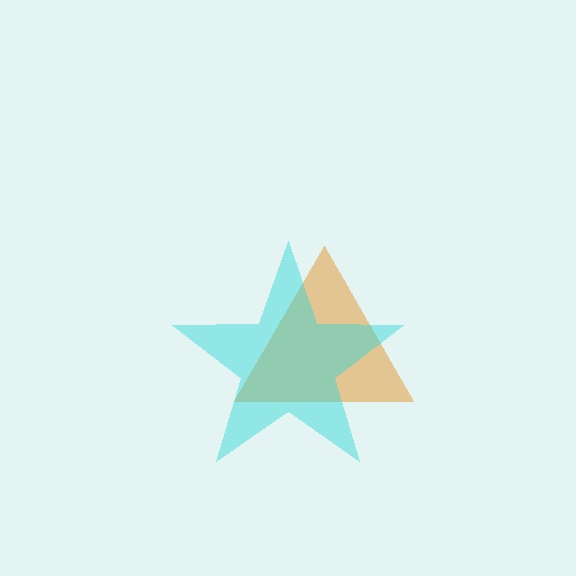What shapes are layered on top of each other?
The layered shapes are: an orange triangle, a cyan star.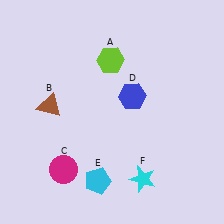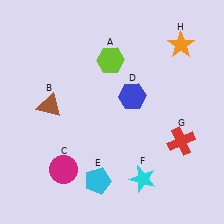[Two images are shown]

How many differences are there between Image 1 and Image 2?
There are 2 differences between the two images.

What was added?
A red cross (G), an orange star (H) were added in Image 2.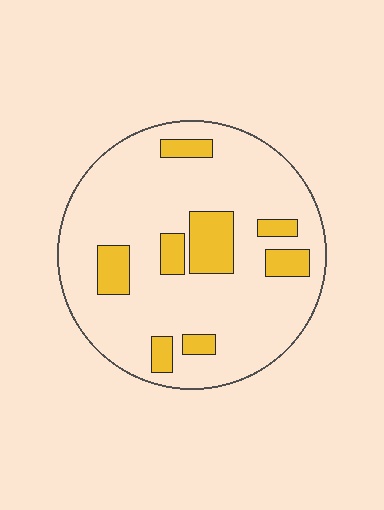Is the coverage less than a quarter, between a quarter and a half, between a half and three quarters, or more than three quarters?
Less than a quarter.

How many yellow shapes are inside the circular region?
8.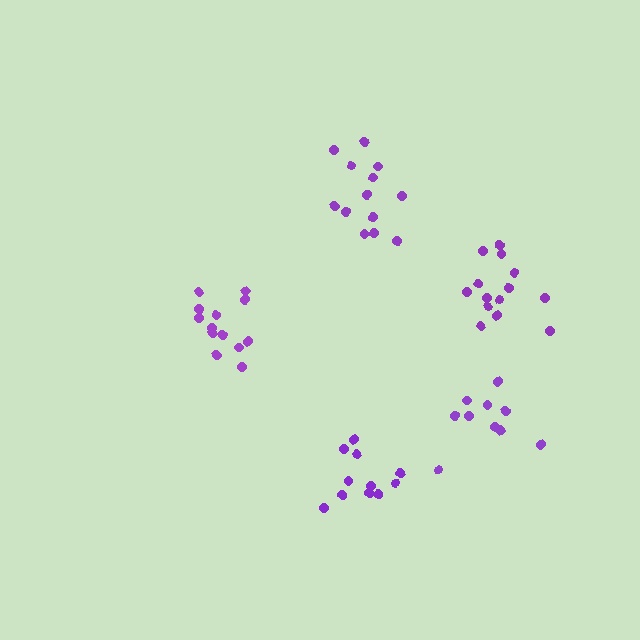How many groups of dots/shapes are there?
There are 5 groups.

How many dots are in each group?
Group 1: 13 dots, Group 2: 13 dots, Group 3: 14 dots, Group 4: 11 dots, Group 5: 10 dots (61 total).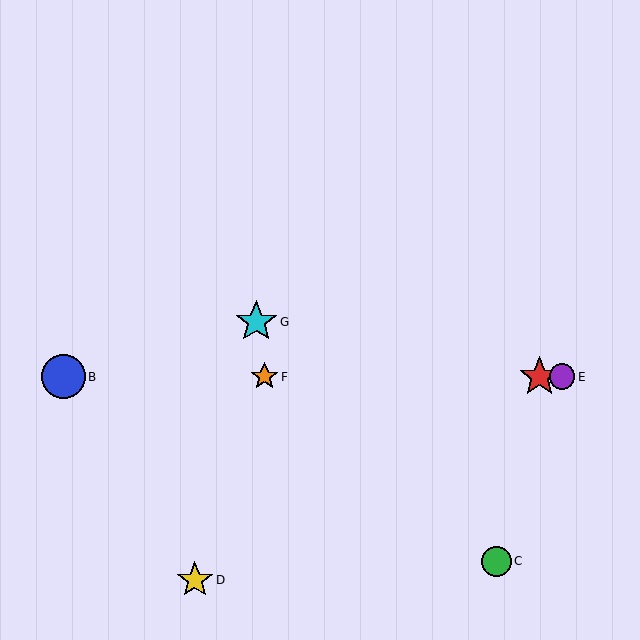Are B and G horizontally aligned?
No, B is at y≈377 and G is at y≈322.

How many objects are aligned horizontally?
4 objects (A, B, E, F) are aligned horizontally.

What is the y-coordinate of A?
Object A is at y≈377.